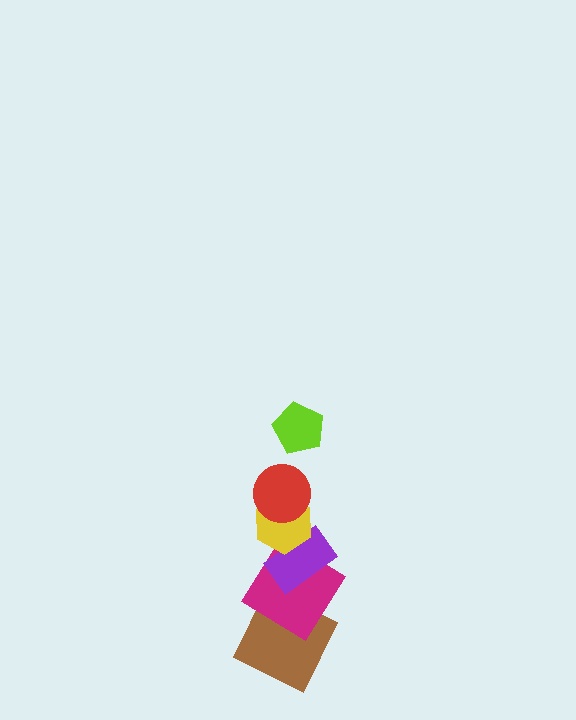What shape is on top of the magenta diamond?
The purple rectangle is on top of the magenta diamond.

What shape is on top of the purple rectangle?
The yellow hexagon is on top of the purple rectangle.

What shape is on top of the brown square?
The magenta diamond is on top of the brown square.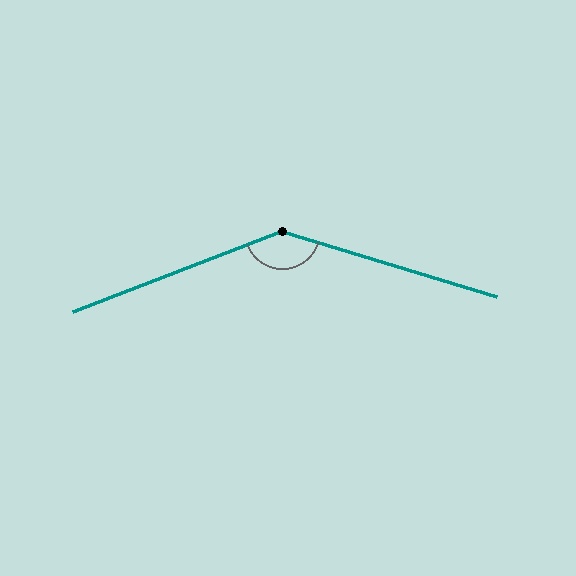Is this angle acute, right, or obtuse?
It is obtuse.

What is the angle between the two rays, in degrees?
Approximately 142 degrees.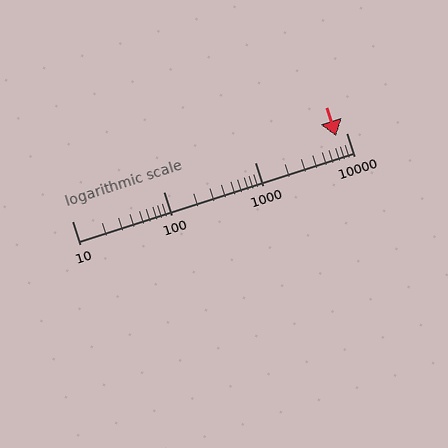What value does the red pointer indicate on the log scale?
The pointer indicates approximately 7800.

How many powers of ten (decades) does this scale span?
The scale spans 3 decades, from 10 to 10000.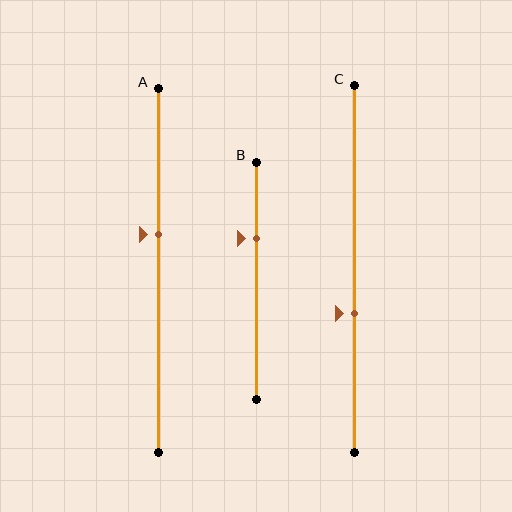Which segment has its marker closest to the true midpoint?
Segment A has its marker closest to the true midpoint.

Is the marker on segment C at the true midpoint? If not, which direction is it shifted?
No, the marker on segment C is shifted downward by about 12% of the segment length.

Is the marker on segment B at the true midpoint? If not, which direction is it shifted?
No, the marker on segment B is shifted upward by about 18% of the segment length.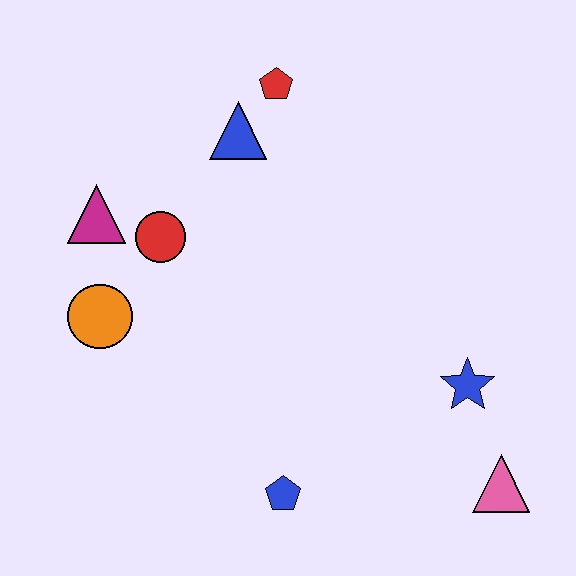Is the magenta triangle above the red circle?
Yes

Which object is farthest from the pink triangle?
The magenta triangle is farthest from the pink triangle.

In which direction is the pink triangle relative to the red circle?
The pink triangle is to the right of the red circle.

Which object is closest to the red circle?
The magenta triangle is closest to the red circle.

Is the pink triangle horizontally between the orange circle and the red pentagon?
No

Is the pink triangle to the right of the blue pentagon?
Yes